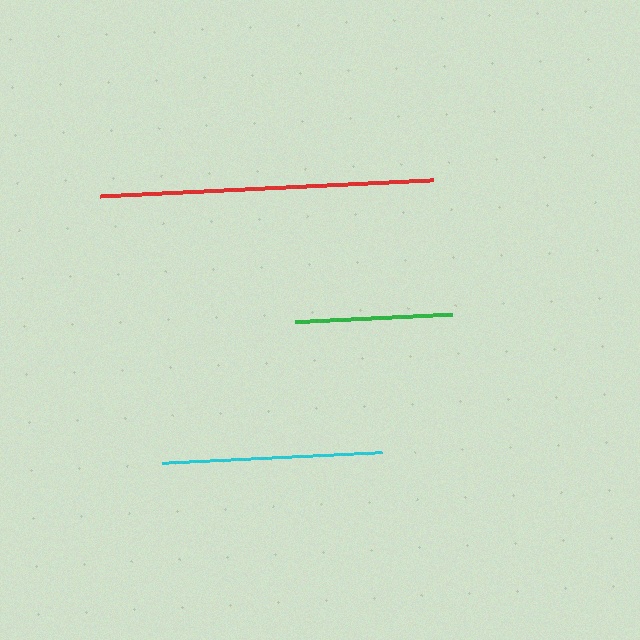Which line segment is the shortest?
The green line is the shortest at approximately 157 pixels.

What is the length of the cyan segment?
The cyan segment is approximately 220 pixels long.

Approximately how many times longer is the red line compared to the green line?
The red line is approximately 2.1 times the length of the green line.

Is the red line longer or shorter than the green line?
The red line is longer than the green line.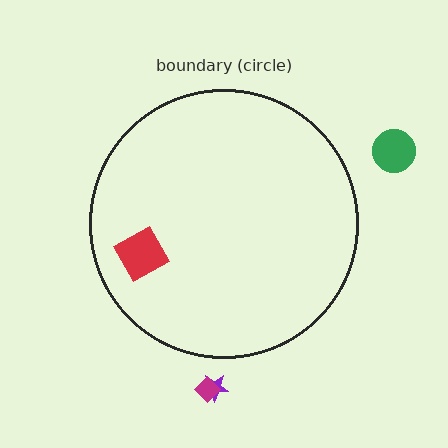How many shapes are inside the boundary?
1 inside, 3 outside.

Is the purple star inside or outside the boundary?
Outside.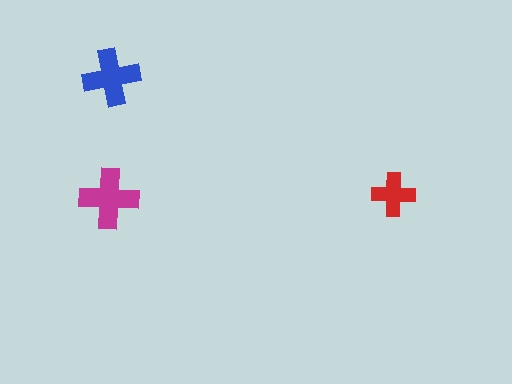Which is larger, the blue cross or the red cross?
The blue one.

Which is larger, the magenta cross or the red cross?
The magenta one.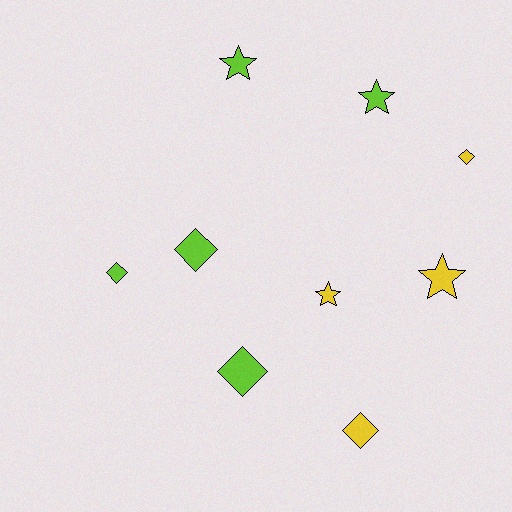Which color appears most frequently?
Lime, with 5 objects.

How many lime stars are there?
There are 2 lime stars.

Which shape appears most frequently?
Diamond, with 5 objects.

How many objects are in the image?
There are 9 objects.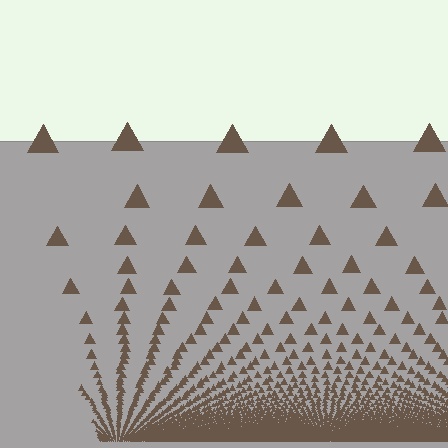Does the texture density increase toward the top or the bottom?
Density increases toward the bottom.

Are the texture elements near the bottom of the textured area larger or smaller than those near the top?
Smaller. The gradient is inverted — elements near the bottom are smaller and denser.